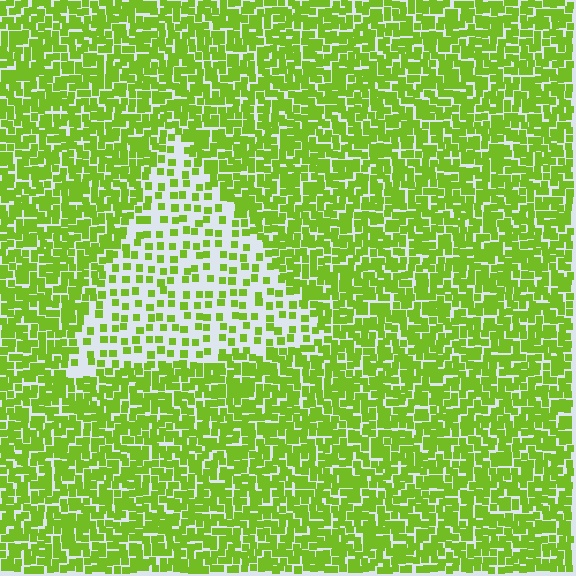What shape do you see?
I see a triangle.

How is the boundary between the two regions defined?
The boundary is defined by a change in element density (approximately 2.5x ratio). All elements are the same color, size, and shape.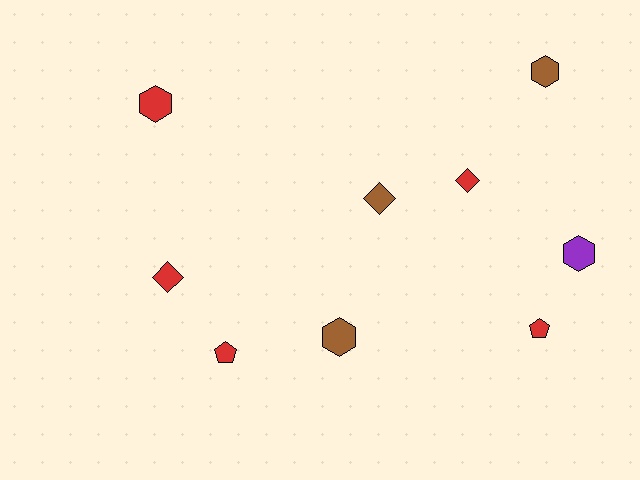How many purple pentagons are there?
There are no purple pentagons.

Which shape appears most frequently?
Hexagon, with 4 objects.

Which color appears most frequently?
Red, with 5 objects.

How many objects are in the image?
There are 9 objects.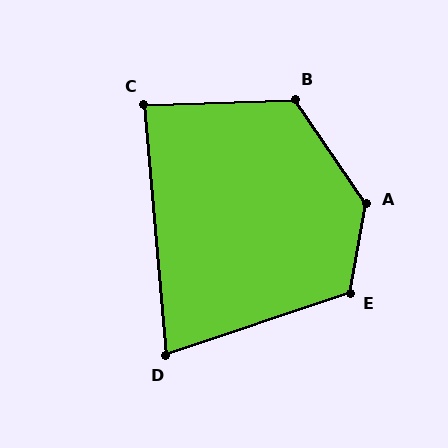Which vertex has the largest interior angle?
A, at approximately 136 degrees.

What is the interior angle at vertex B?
Approximately 122 degrees (obtuse).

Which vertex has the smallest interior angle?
D, at approximately 77 degrees.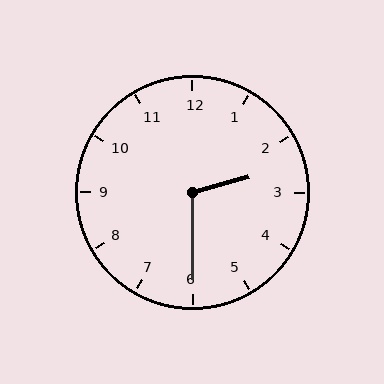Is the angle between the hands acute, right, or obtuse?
It is obtuse.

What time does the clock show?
2:30.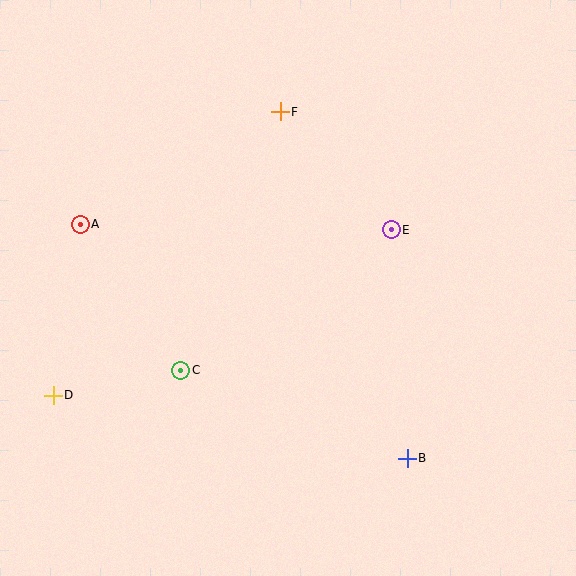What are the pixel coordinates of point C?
Point C is at (181, 370).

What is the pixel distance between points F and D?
The distance between F and D is 363 pixels.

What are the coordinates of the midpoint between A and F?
The midpoint between A and F is at (180, 168).